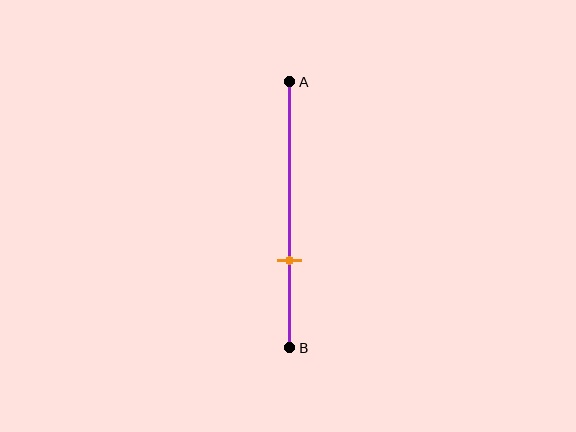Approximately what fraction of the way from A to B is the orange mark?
The orange mark is approximately 65% of the way from A to B.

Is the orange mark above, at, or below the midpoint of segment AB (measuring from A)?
The orange mark is below the midpoint of segment AB.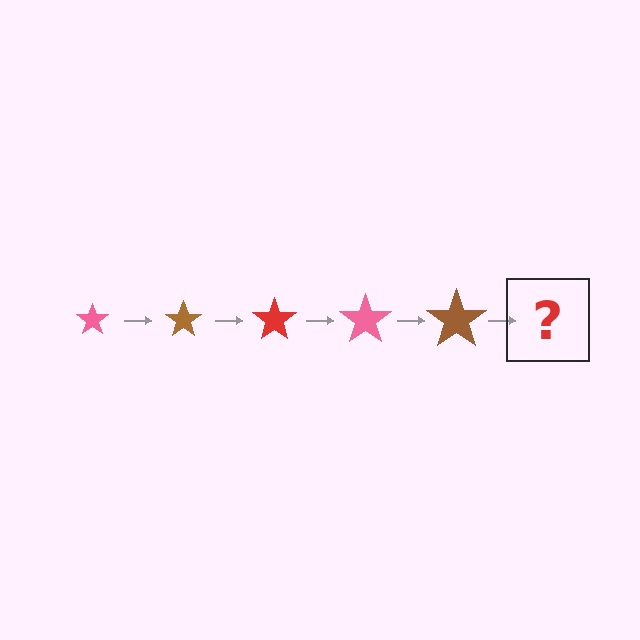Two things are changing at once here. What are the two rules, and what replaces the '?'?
The two rules are that the star grows larger each step and the color cycles through pink, brown, and red. The '?' should be a red star, larger than the previous one.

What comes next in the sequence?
The next element should be a red star, larger than the previous one.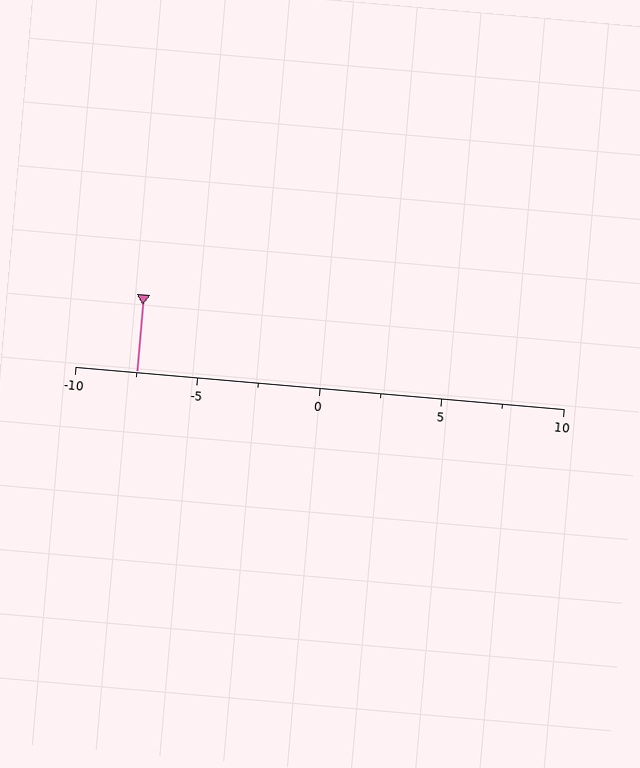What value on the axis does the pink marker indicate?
The marker indicates approximately -7.5.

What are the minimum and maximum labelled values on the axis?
The axis runs from -10 to 10.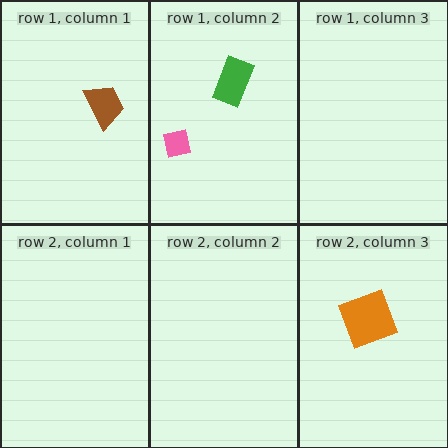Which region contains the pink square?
The row 1, column 2 region.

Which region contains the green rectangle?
The row 1, column 2 region.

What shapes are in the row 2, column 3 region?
The orange square.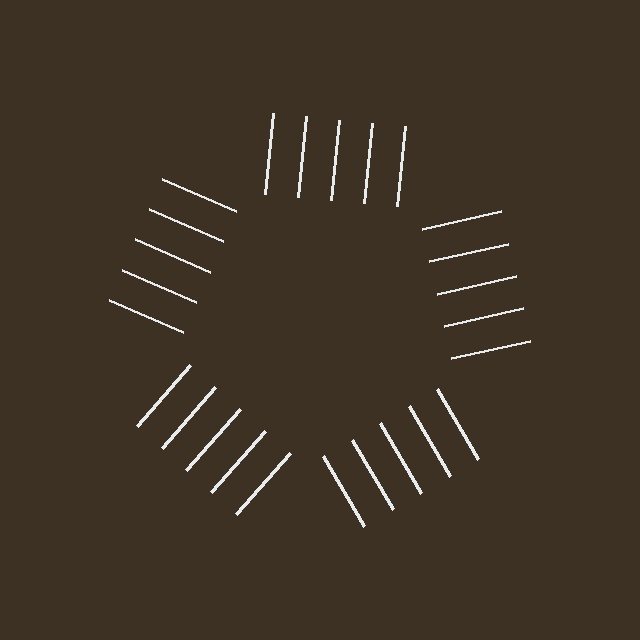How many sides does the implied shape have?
5 sides — the line-ends trace a pentagon.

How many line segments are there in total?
25 — 5 along each of the 5 edges.